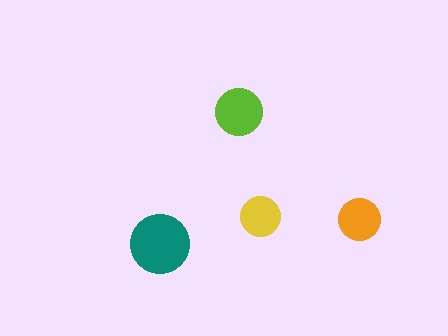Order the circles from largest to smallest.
the teal one, the lime one, the orange one, the yellow one.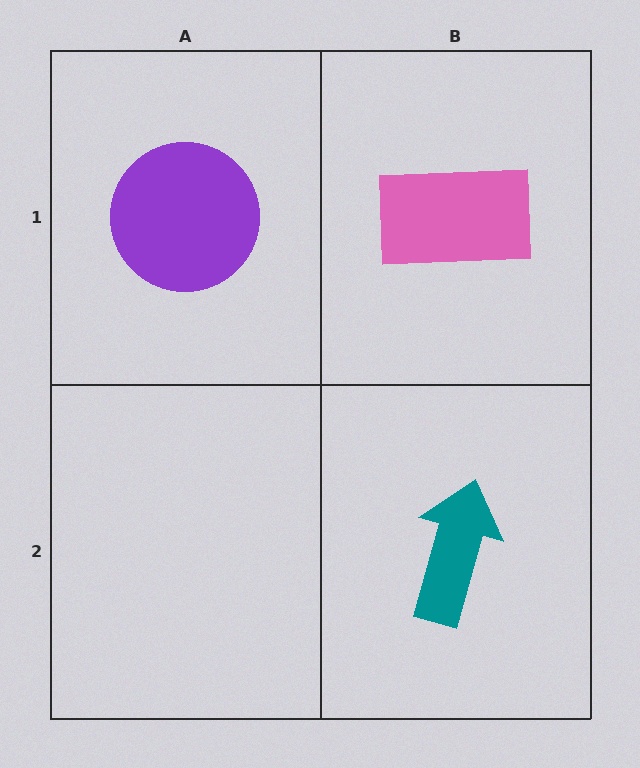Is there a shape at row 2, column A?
No, that cell is empty.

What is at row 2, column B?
A teal arrow.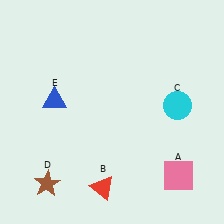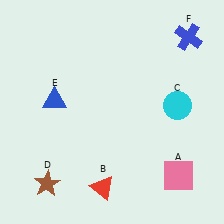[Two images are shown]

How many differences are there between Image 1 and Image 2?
There is 1 difference between the two images.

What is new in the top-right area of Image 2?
A blue cross (F) was added in the top-right area of Image 2.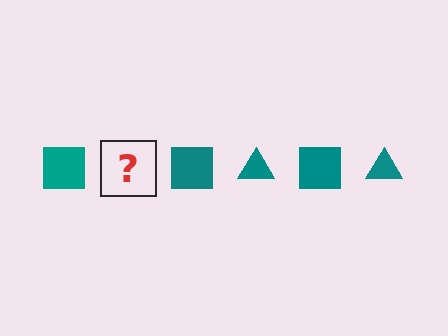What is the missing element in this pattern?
The missing element is a teal triangle.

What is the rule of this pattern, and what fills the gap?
The rule is that the pattern cycles through square, triangle shapes in teal. The gap should be filled with a teal triangle.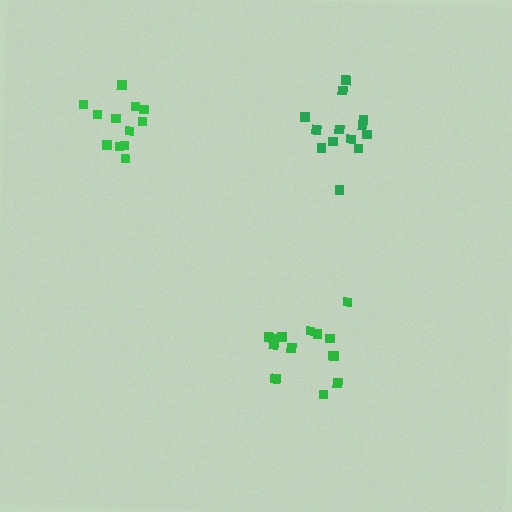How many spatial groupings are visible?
There are 3 spatial groupings.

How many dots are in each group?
Group 1: 15 dots, Group 2: 12 dots, Group 3: 14 dots (41 total).